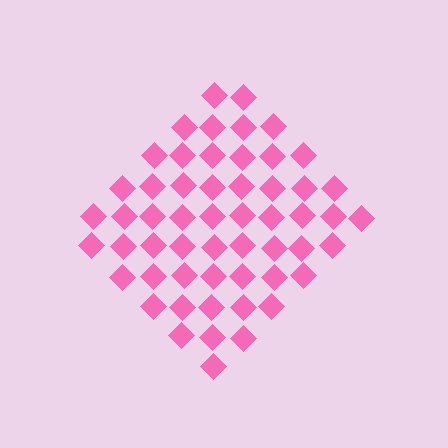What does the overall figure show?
The overall figure shows a diamond.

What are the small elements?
The small elements are diamonds.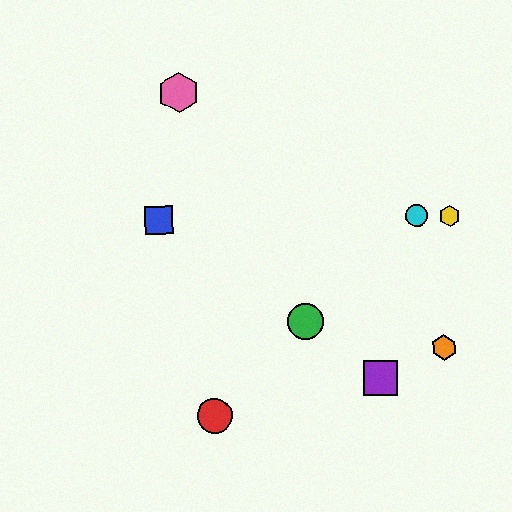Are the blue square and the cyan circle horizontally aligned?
Yes, both are at y≈220.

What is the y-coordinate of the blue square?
The blue square is at y≈220.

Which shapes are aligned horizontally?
The blue square, the yellow hexagon, the cyan circle are aligned horizontally.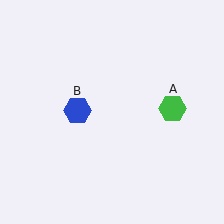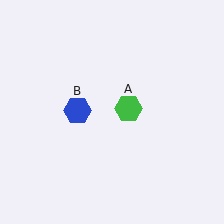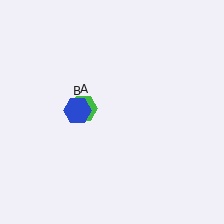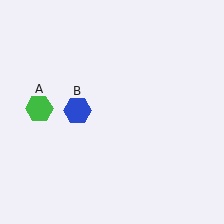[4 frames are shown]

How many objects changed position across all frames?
1 object changed position: green hexagon (object A).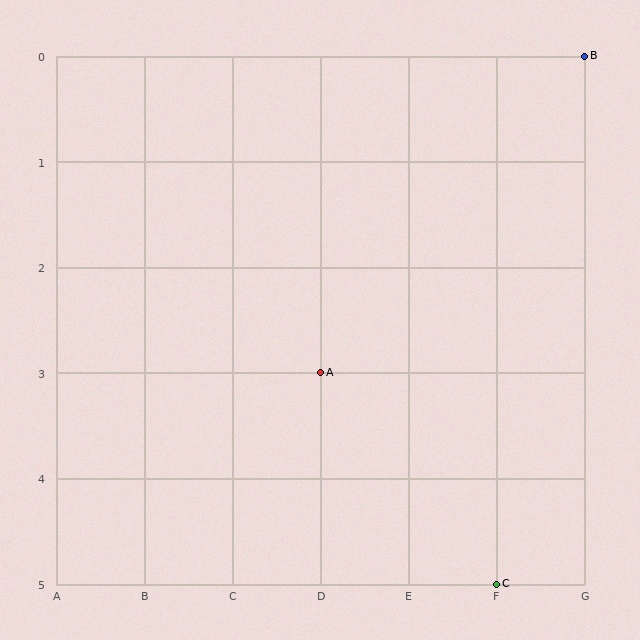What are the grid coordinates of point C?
Point C is at grid coordinates (F, 5).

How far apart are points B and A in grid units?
Points B and A are 3 columns and 3 rows apart (about 4.2 grid units diagonally).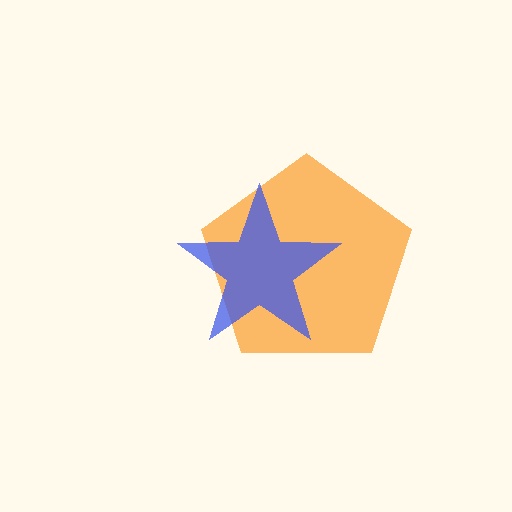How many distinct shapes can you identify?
There are 2 distinct shapes: an orange pentagon, a blue star.